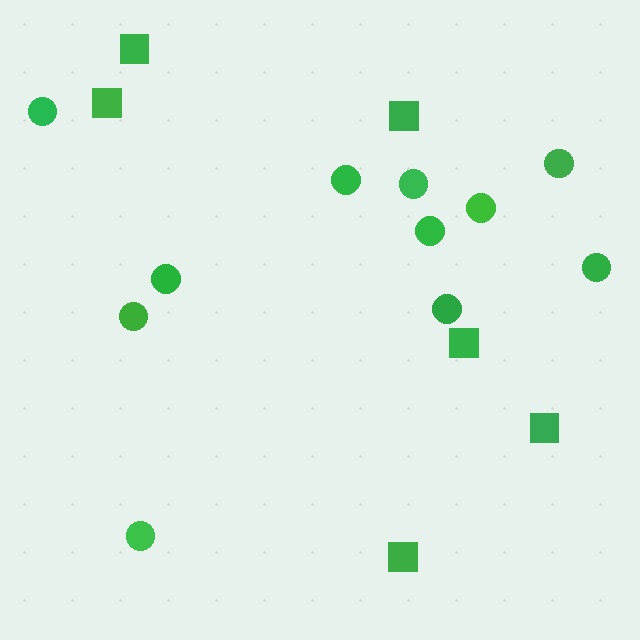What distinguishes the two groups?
There are 2 groups: one group of circles (11) and one group of squares (6).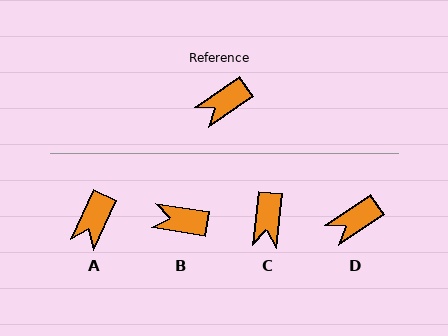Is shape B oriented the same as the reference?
No, it is off by about 43 degrees.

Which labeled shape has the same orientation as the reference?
D.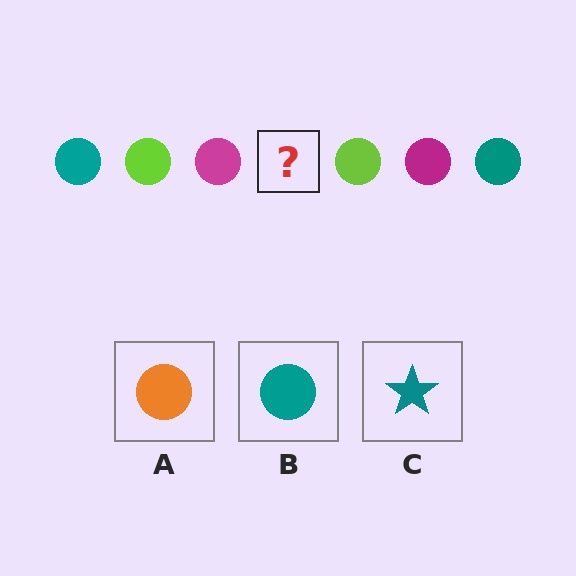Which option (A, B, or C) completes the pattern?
B.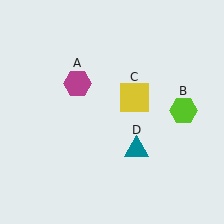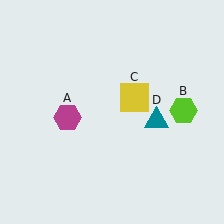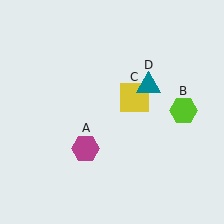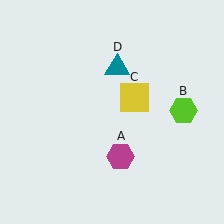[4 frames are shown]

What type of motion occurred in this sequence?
The magenta hexagon (object A), teal triangle (object D) rotated counterclockwise around the center of the scene.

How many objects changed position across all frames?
2 objects changed position: magenta hexagon (object A), teal triangle (object D).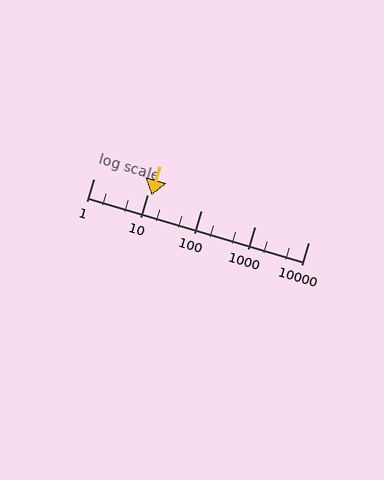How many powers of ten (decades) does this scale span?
The scale spans 4 decades, from 1 to 10000.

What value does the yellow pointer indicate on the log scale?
The pointer indicates approximately 12.